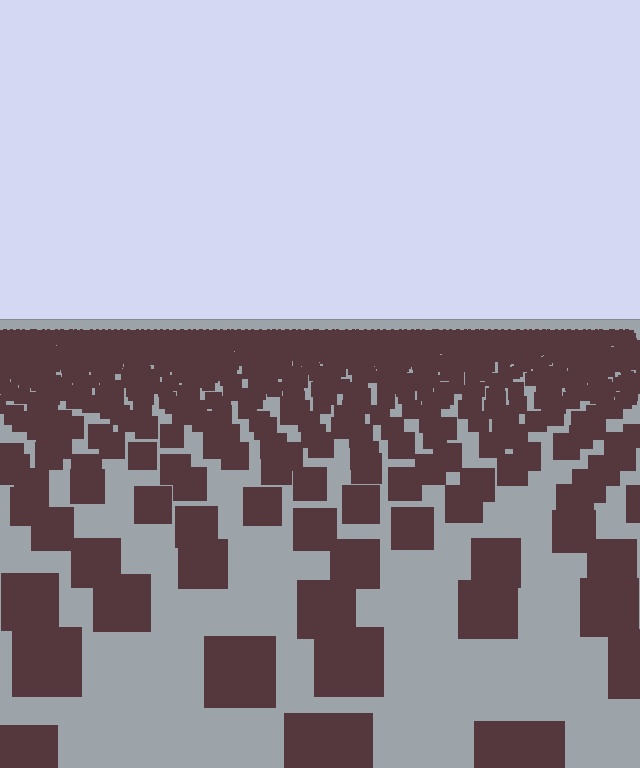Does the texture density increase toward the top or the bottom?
Density increases toward the top.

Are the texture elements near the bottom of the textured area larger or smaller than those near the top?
Larger. Near the bottom, elements are closer to the viewer and appear at a bigger on-screen size.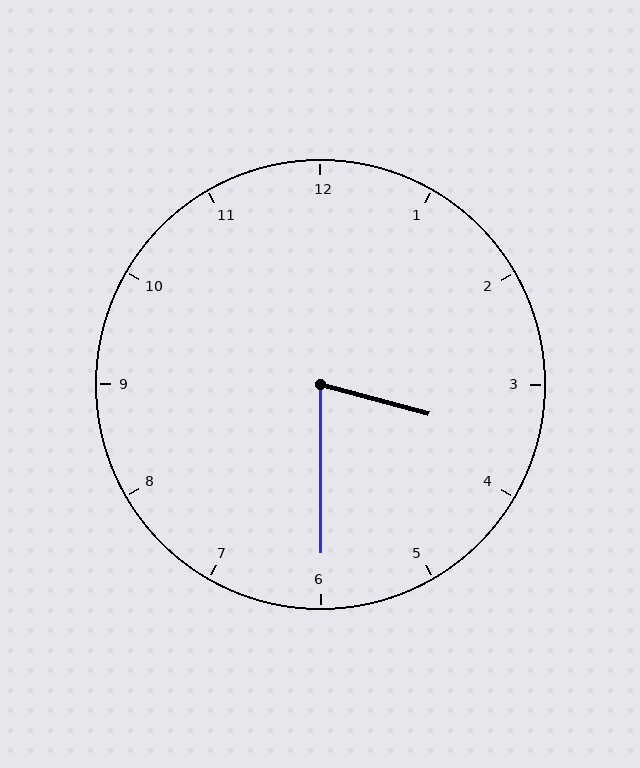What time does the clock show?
3:30.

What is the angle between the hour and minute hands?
Approximately 75 degrees.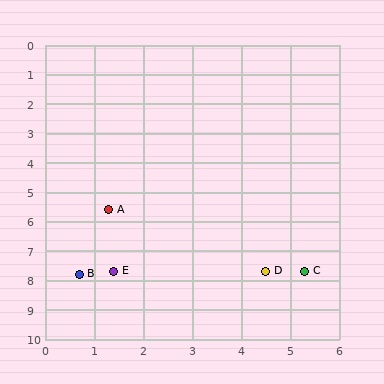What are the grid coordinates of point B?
Point B is at approximately (0.7, 7.8).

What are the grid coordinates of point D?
Point D is at approximately (4.5, 7.7).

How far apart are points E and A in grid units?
Points E and A are about 2.1 grid units apart.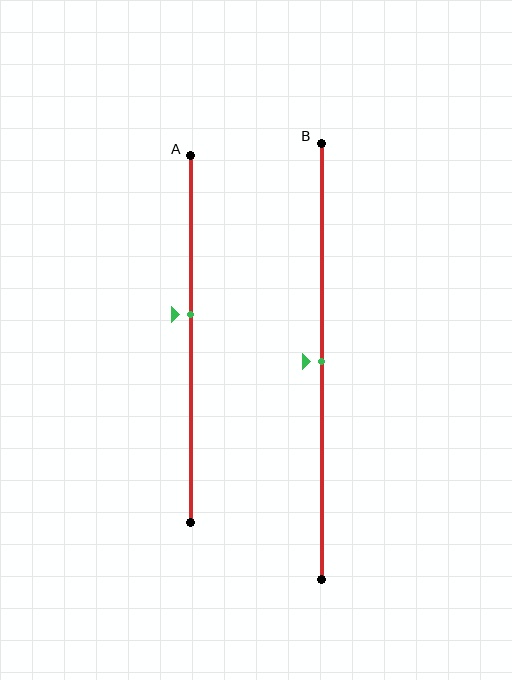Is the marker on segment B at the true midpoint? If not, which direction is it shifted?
Yes, the marker on segment B is at the true midpoint.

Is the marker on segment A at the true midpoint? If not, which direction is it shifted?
No, the marker on segment A is shifted upward by about 7% of the segment length.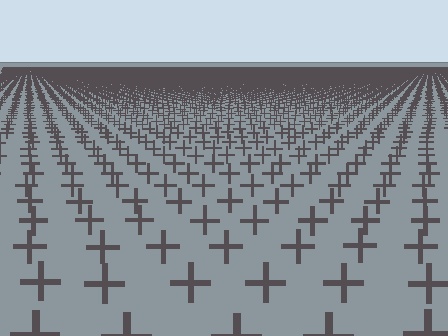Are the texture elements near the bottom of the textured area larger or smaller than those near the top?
Larger. Near the bottom, elements are closer to the viewer and appear at a bigger on-screen size.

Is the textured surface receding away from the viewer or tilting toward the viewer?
The surface is receding away from the viewer. Texture elements get smaller and denser toward the top.